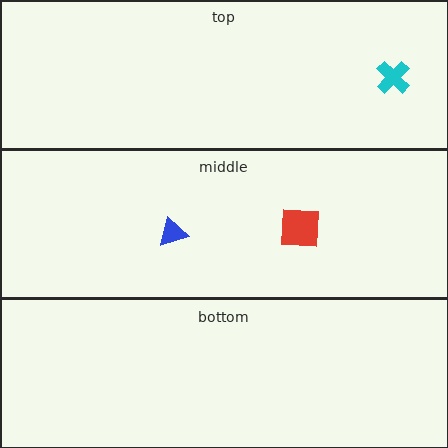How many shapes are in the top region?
1.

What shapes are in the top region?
The cyan cross.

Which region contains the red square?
The middle region.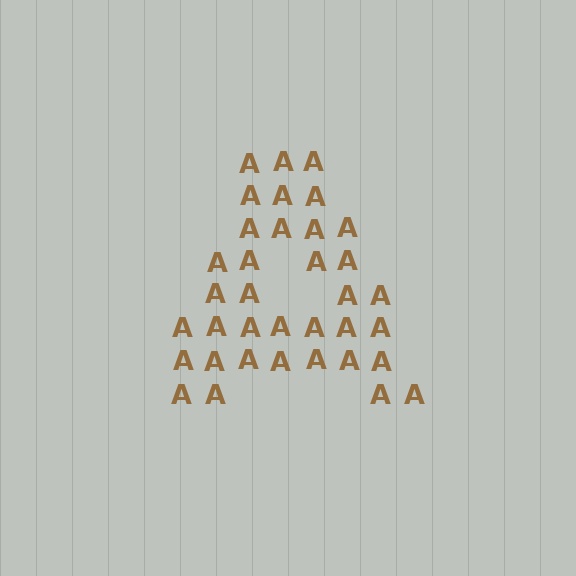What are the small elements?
The small elements are letter A's.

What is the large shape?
The large shape is the letter A.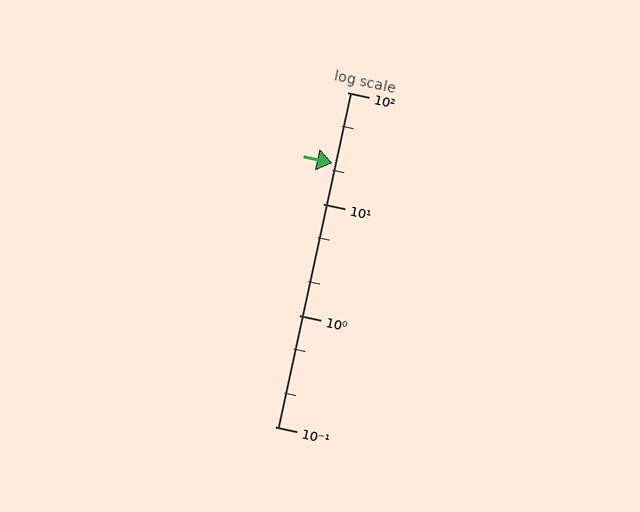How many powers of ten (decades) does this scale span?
The scale spans 3 decades, from 0.1 to 100.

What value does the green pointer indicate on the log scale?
The pointer indicates approximately 23.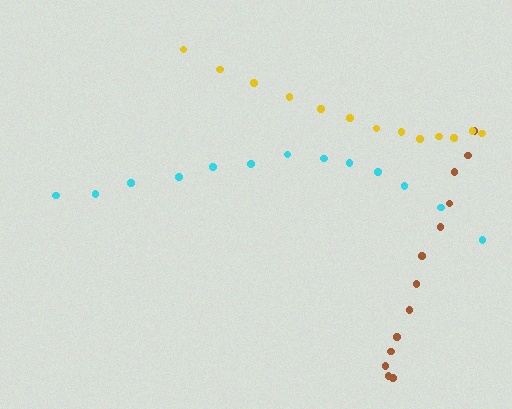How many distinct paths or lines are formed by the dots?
There are 3 distinct paths.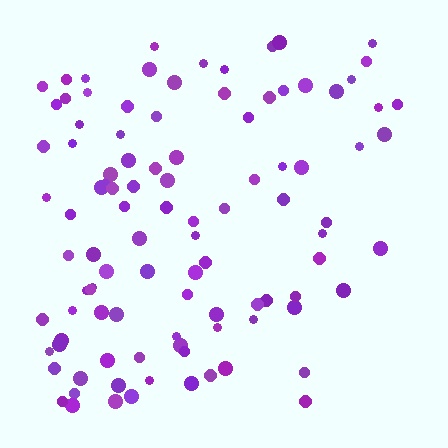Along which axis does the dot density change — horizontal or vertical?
Horizontal.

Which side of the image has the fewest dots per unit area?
The right.